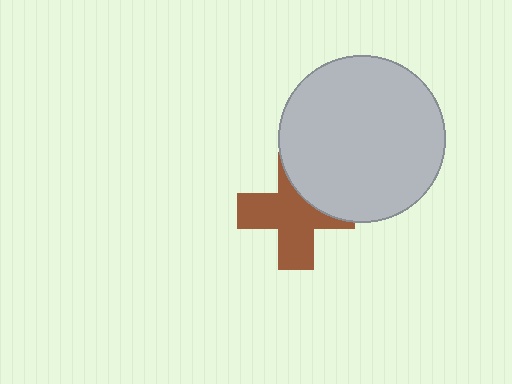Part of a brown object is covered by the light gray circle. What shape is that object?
It is a cross.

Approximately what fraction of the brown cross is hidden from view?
Roughly 31% of the brown cross is hidden behind the light gray circle.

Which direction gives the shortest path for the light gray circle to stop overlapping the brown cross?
Moving toward the upper-right gives the shortest separation.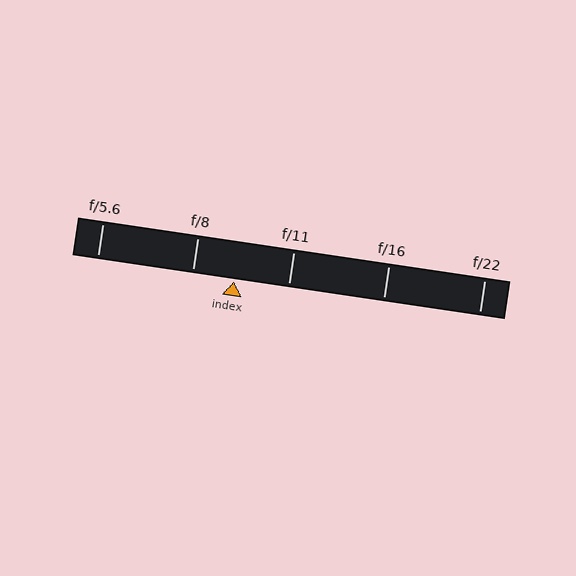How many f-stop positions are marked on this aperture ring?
There are 5 f-stop positions marked.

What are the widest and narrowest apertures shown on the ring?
The widest aperture shown is f/5.6 and the narrowest is f/22.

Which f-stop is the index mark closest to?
The index mark is closest to f/8.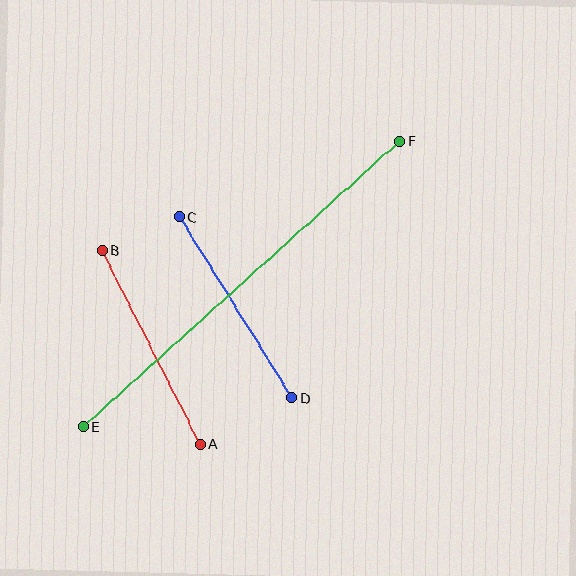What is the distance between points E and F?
The distance is approximately 426 pixels.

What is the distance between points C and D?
The distance is approximately 213 pixels.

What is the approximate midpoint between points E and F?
The midpoint is at approximately (242, 284) pixels.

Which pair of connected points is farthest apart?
Points E and F are farthest apart.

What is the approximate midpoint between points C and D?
The midpoint is at approximately (236, 308) pixels.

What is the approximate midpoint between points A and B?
The midpoint is at approximately (151, 347) pixels.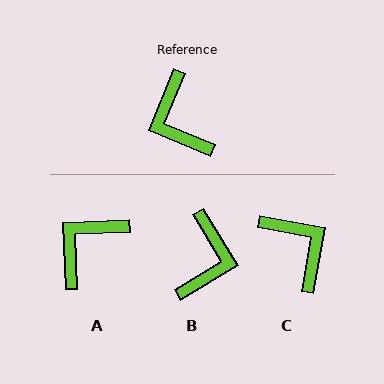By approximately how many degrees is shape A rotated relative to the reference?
Approximately 65 degrees clockwise.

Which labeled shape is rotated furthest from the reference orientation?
C, about 168 degrees away.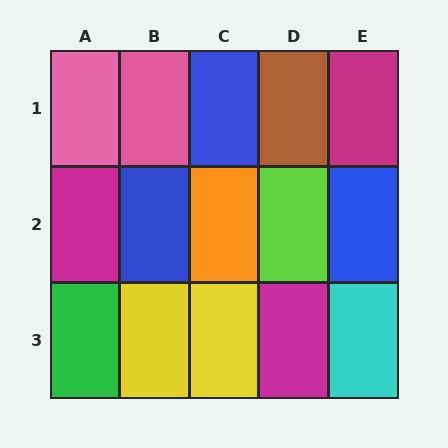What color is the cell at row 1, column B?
Pink.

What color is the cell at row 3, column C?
Yellow.